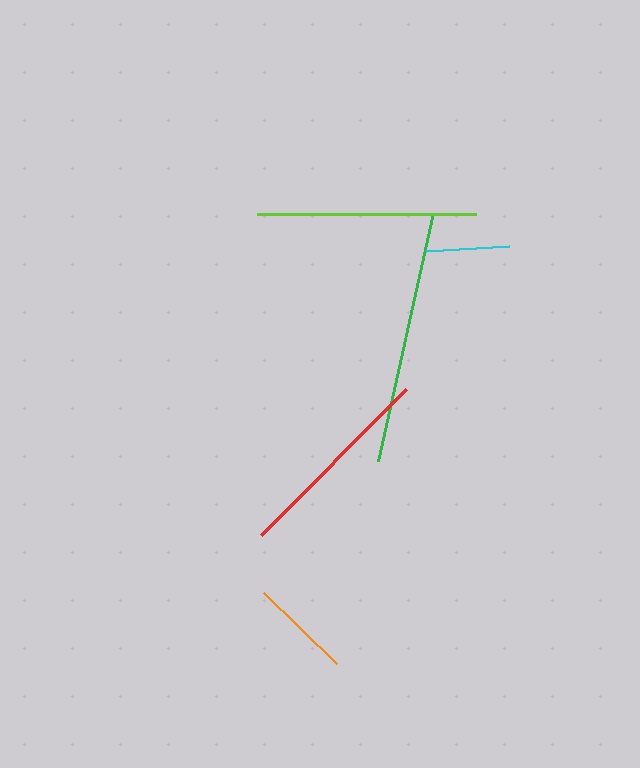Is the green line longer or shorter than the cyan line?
The green line is longer than the cyan line.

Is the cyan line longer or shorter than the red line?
The red line is longer than the cyan line.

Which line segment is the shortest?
The cyan line is the shortest at approximately 83 pixels.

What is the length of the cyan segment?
The cyan segment is approximately 83 pixels long.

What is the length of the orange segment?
The orange segment is approximately 102 pixels long.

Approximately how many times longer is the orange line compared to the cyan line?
The orange line is approximately 1.2 times the length of the cyan line.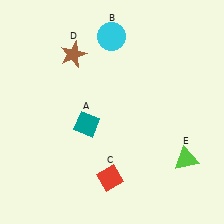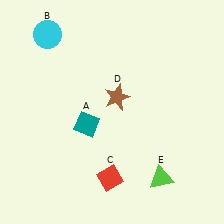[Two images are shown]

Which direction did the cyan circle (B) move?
The cyan circle (B) moved left.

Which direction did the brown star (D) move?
The brown star (D) moved right.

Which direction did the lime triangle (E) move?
The lime triangle (E) moved left.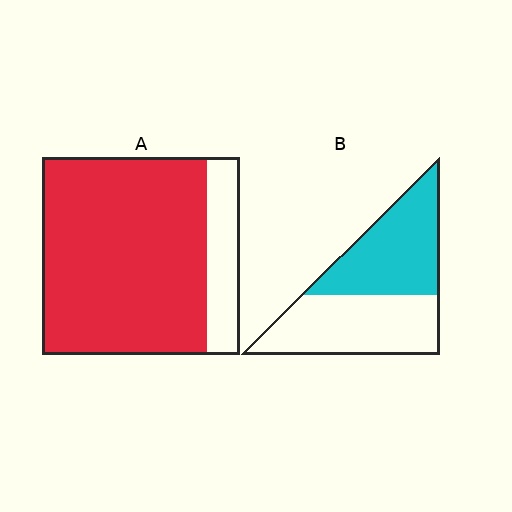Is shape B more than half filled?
Roughly half.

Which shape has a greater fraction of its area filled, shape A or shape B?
Shape A.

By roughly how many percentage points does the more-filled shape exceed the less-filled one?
By roughly 35 percentage points (A over B).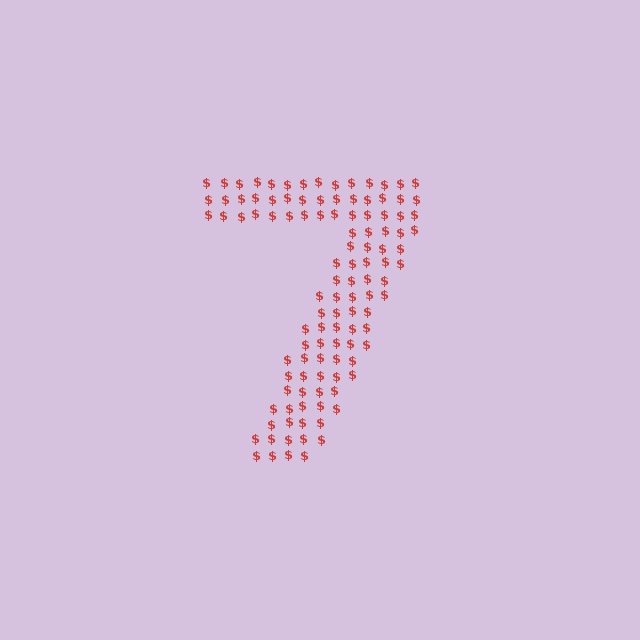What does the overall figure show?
The overall figure shows the digit 7.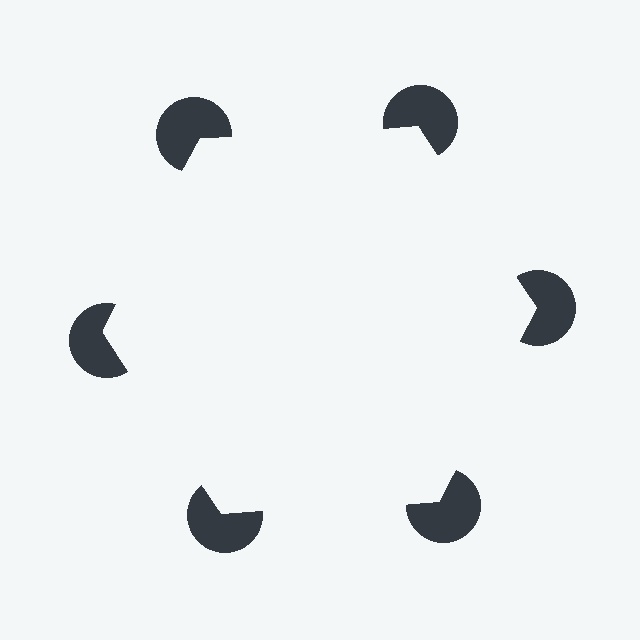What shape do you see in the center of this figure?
An illusory hexagon — its edges are inferred from the aligned wedge cuts in the pac-man discs, not physically drawn.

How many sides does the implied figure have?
6 sides.